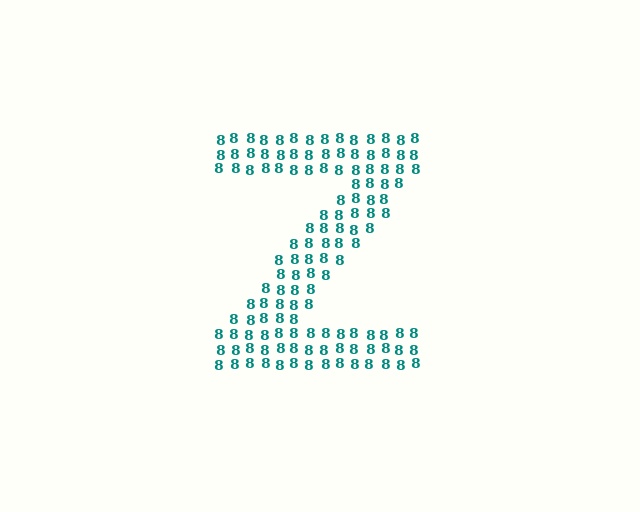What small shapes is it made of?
It is made of small digit 8's.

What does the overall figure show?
The overall figure shows the letter Z.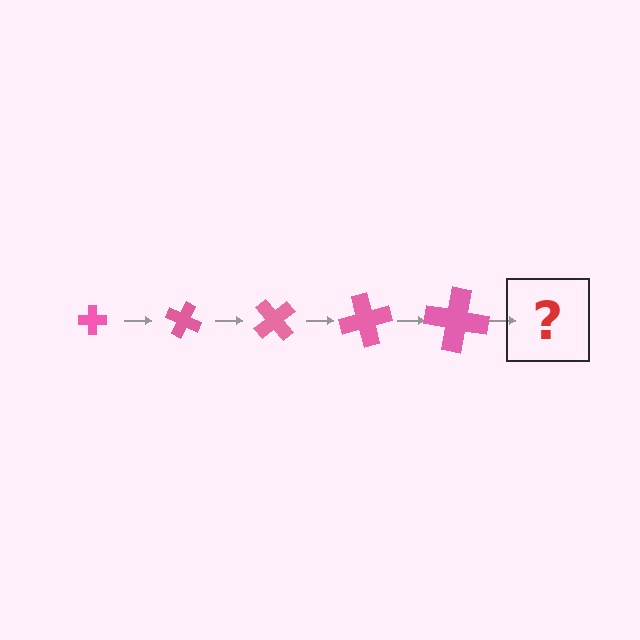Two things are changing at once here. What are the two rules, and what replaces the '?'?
The two rules are that the cross grows larger each step and it rotates 25 degrees each step. The '?' should be a cross, larger than the previous one and rotated 125 degrees from the start.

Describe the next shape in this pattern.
It should be a cross, larger than the previous one and rotated 125 degrees from the start.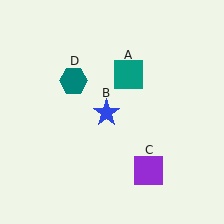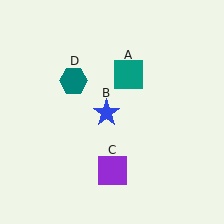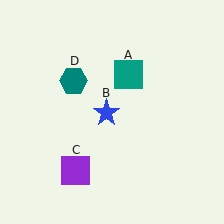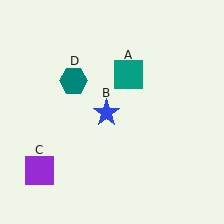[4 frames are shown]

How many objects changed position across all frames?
1 object changed position: purple square (object C).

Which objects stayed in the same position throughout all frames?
Teal square (object A) and blue star (object B) and teal hexagon (object D) remained stationary.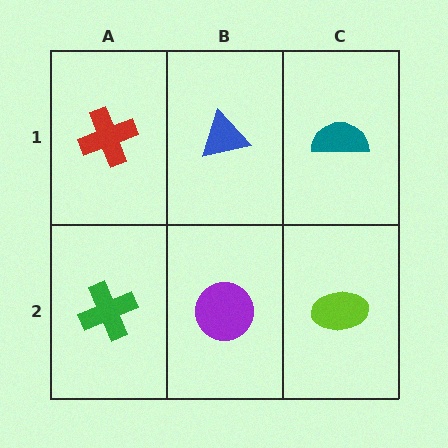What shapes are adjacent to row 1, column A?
A green cross (row 2, column A), a blue triangle (row 1, column B).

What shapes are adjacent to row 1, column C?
A lime ellipse (row 2, column C), a blue triangle (row 1, column B).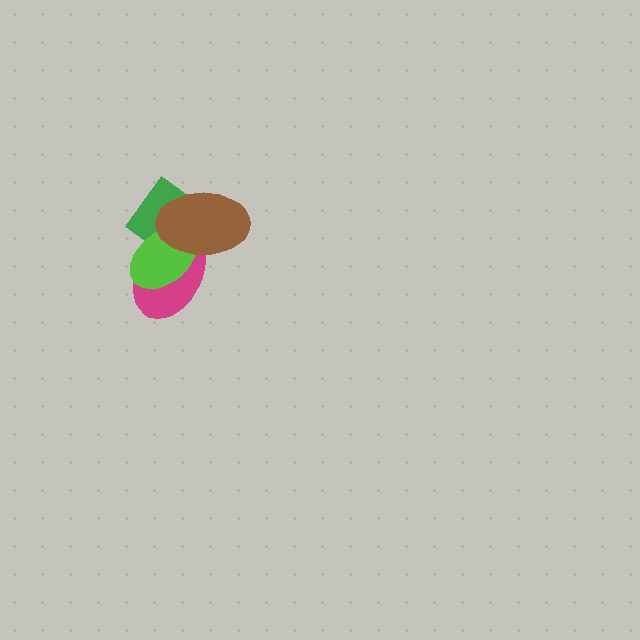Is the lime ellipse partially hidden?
Yes, it is partially covered by another shape.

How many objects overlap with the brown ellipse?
3 objects overlap with the brown ellipse.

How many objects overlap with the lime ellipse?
3 objects overlap with the lime ellipse.